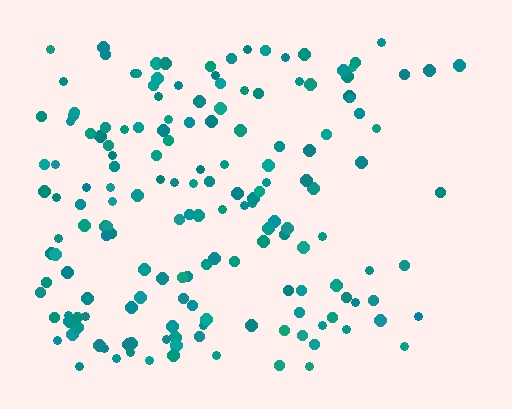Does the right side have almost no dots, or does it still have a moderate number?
Still a moderate number, just noticeably fewer than the left.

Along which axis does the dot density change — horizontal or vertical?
Horizontal.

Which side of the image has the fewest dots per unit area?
The right.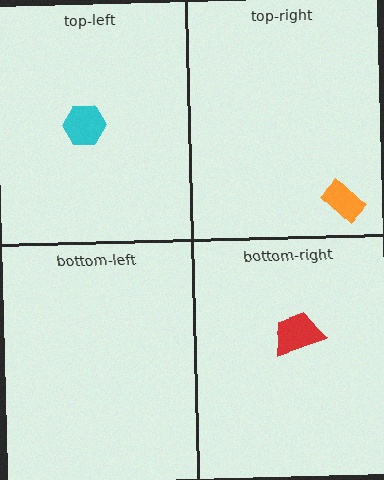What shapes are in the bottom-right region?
The red trapezoid.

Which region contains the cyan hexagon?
The top-left region.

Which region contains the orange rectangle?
The top-right region.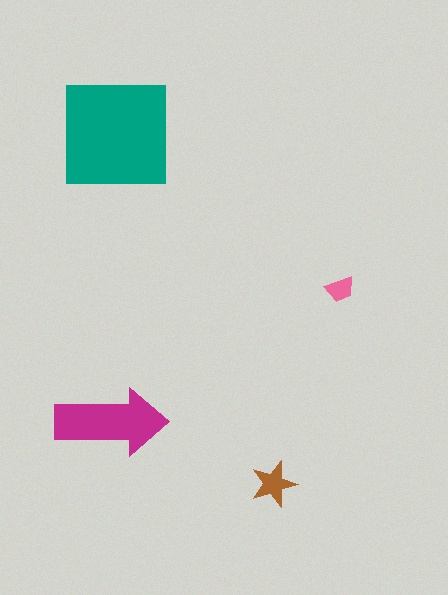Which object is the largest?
The teal square.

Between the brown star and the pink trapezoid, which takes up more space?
The brown star.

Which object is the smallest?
The pink trapezoid.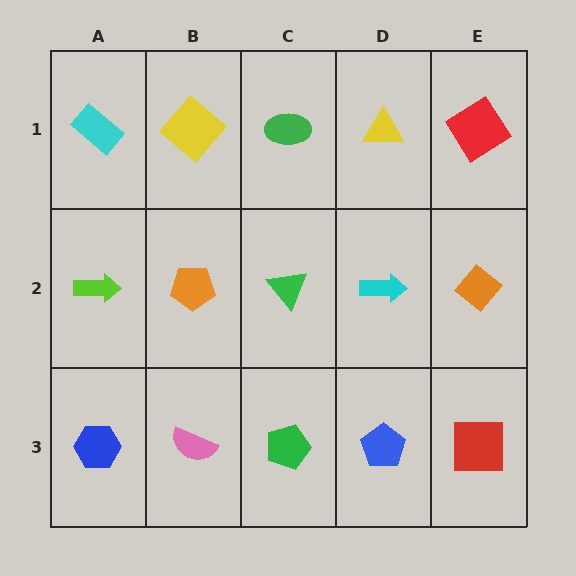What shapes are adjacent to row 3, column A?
A lime arrow (row 2, column A), a pink semicircle (row 3, column B).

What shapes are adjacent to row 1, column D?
A cyan arrow (row 2, column D), a green ellipse (row 1, column C), a red diamond (row 1, column E).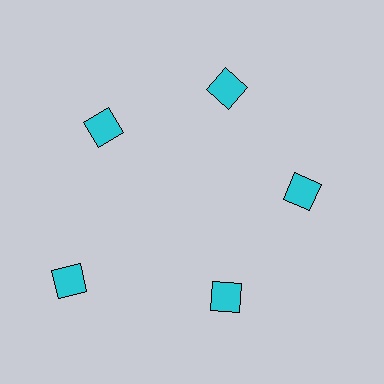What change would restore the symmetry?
The symmetry would be restored by moving it inward, back onto the ring so that all 5 diamonds sit at equal angles and equal distance from the center.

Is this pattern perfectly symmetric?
No. The 5 cyan diamonds are arranged in a ring, but one element near the 8 o'clock position is pushed outward from the center, breaking the 5-fold rotational symmetry.